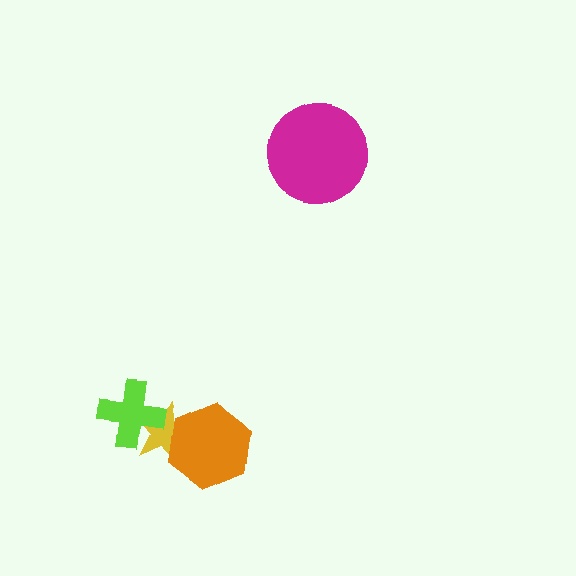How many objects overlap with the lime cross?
1 object overlaps with the lime cross.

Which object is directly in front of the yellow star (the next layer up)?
The lime cross is directly in front of the yellow star.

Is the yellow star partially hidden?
Yes, it is partially covered by another shape.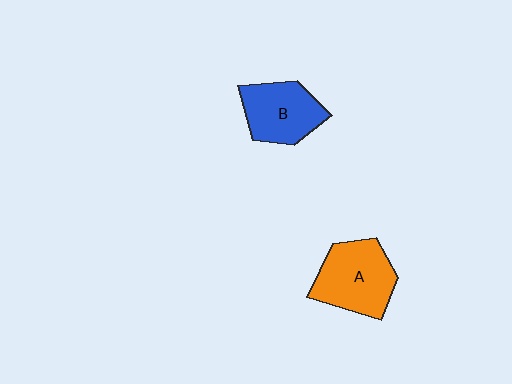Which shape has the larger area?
Shape A (orange).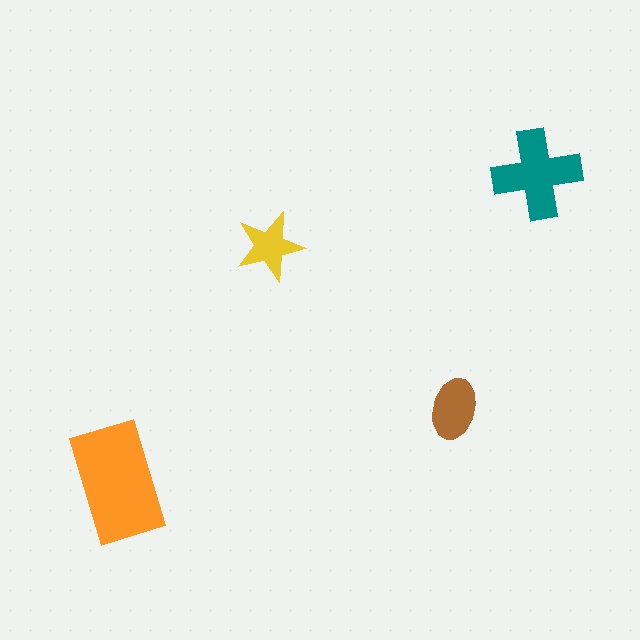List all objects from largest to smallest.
The orange rectangle, the teal cross, the brown ellipse, the yellow star.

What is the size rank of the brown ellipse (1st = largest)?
3rd.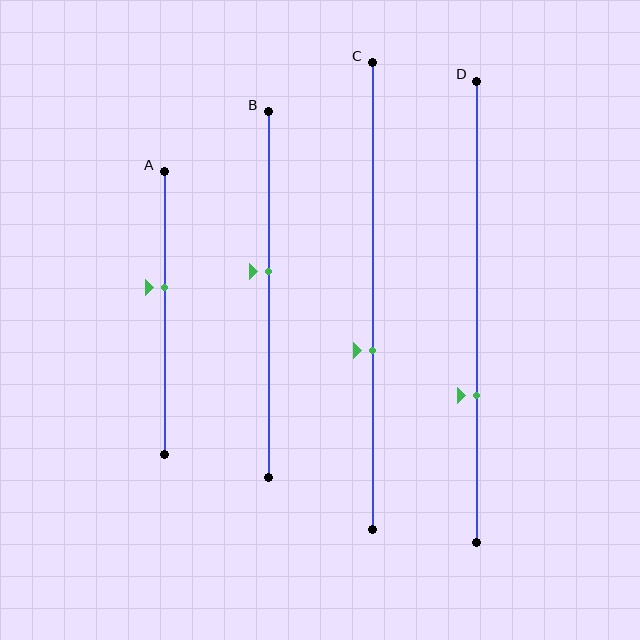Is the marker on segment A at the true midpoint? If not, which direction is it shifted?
No, the marker on segment A is shifted upward by about 9% of the segment length.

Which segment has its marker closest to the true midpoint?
Segment B has its marker closest to the true midpoint.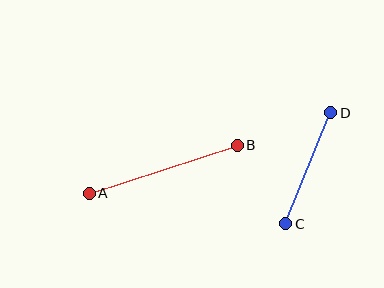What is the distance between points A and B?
The distance is approximately 155 pixels.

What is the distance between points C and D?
The distance is approximately 120 pixels.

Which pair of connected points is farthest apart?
Points A and B are farthest apart.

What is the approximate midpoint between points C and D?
The midpoint is at approximately (308, 168) pixels.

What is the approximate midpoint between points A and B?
The midpoint is at approximately (163, 169) pixels.